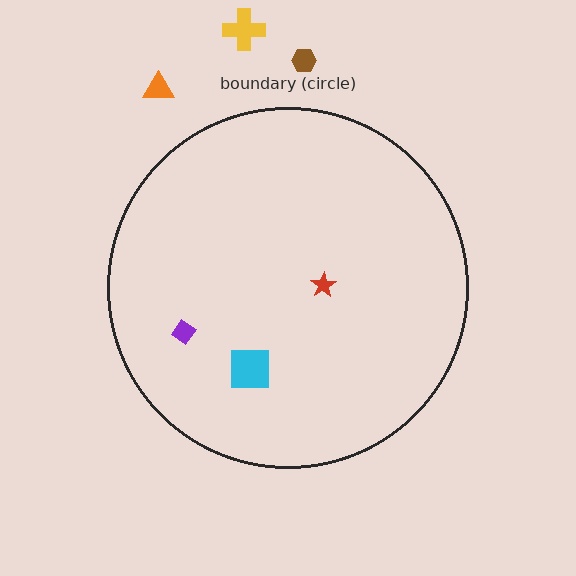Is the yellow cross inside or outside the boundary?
Outside.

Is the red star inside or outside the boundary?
Inside.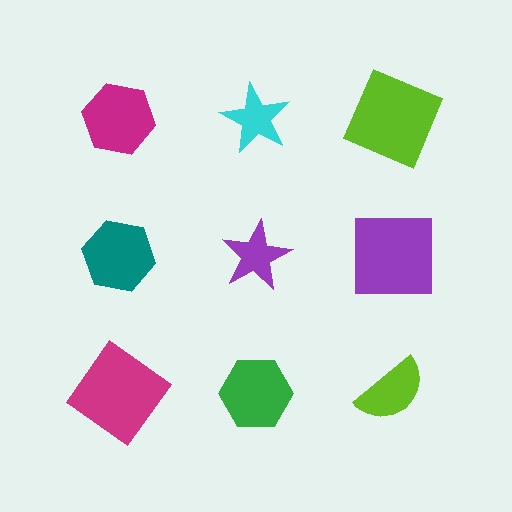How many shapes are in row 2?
3 shapes.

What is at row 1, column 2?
A cyan star.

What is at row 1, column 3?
A lime square.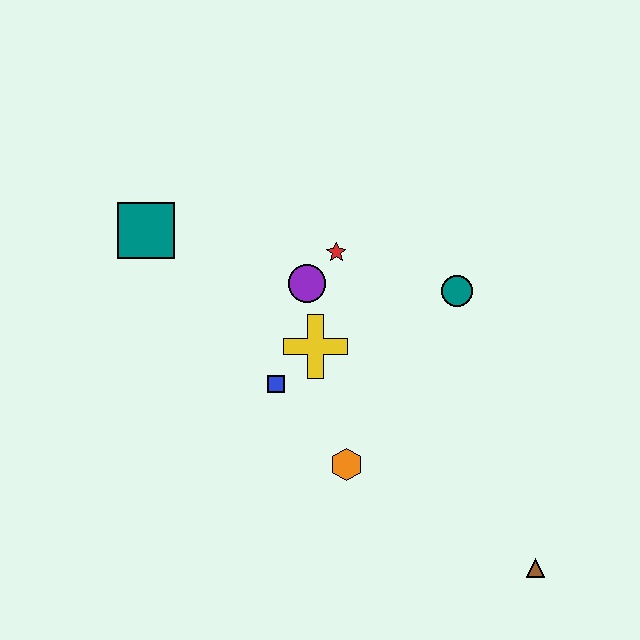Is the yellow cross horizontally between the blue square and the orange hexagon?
Yes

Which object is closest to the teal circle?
The red star is closest to the teal circle.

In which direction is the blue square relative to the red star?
The blue square is below the red star.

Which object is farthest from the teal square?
The brown triangle is farthest from the teal square.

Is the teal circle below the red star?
Yes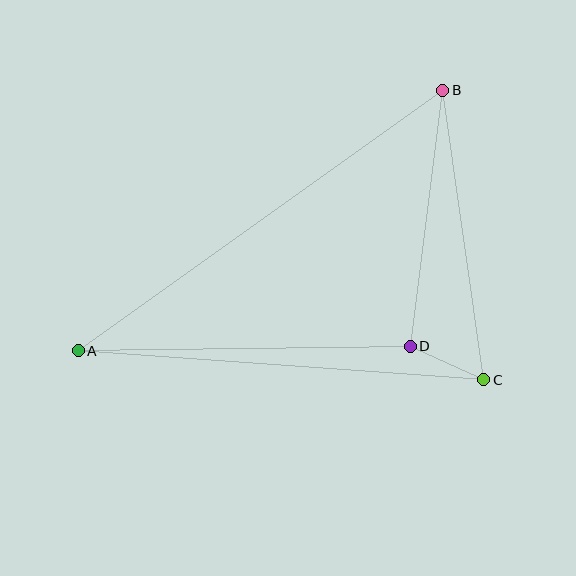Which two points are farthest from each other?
Points A and B are farthest from each other.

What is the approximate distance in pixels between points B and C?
The distance between B and C is approximately 292 pixels.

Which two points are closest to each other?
Points C and D are closest to each other.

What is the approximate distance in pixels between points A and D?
The distance between A and D is approximately 332 pixels.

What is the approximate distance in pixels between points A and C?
The distance between A and C is approximately 407 pixels.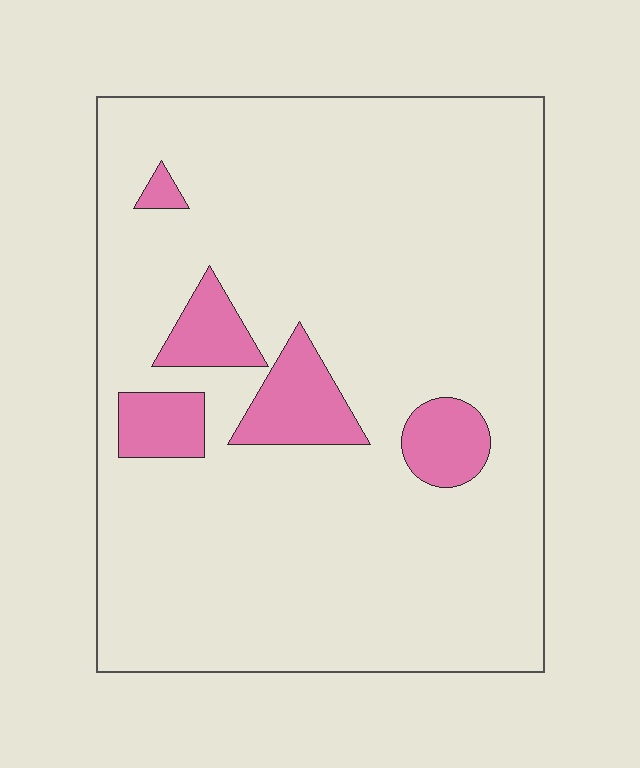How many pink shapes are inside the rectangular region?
5.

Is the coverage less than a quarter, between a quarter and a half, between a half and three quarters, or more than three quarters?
Less than a quarter.